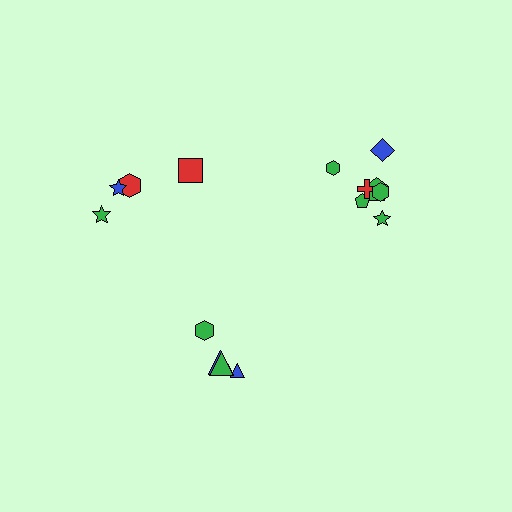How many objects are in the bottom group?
There are 4 objects.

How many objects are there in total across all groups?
There are 16 objects.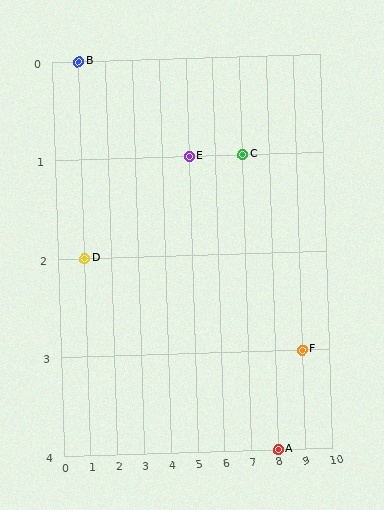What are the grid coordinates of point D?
Point D is at grid coordinates (1, 2).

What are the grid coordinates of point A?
Point A is at grid coordinates (8, 4).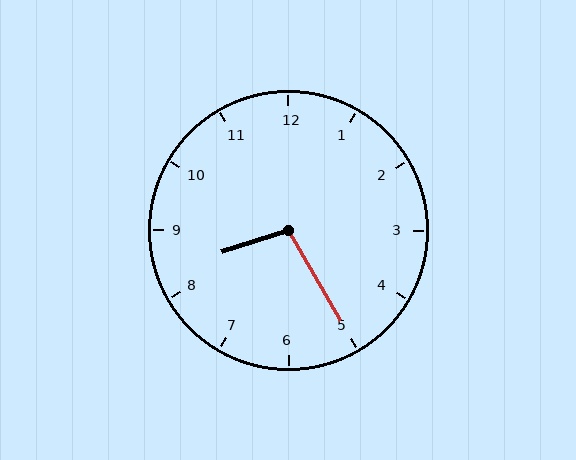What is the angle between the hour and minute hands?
Approximately 102 degrees.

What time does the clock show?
8:25.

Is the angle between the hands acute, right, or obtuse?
It is obtuse.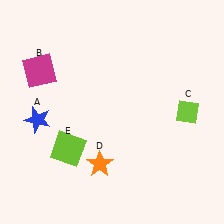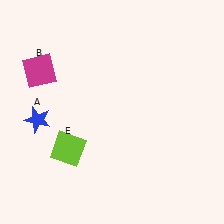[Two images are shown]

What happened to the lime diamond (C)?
The lime diamond (C) was removed in Image 2. It was in the top-right area of Image 1.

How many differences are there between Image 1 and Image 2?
There are 2 differences between the two images.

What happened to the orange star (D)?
The orange star (D) was removed in Image 2. It was in the bottom-left area of Image 1.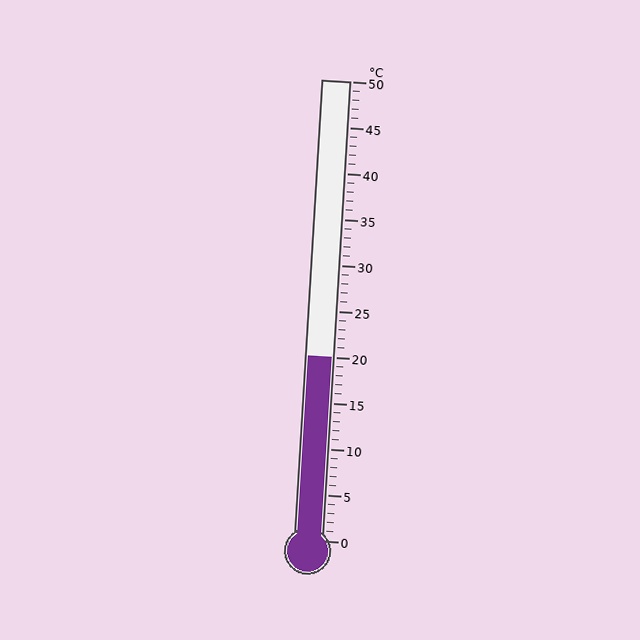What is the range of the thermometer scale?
The thermometer scale ranges from 0°C to 50°C.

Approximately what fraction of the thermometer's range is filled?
The thermometer is filled to approximately 40% of its range.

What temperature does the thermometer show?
The thermometer shows approximately 20°C.